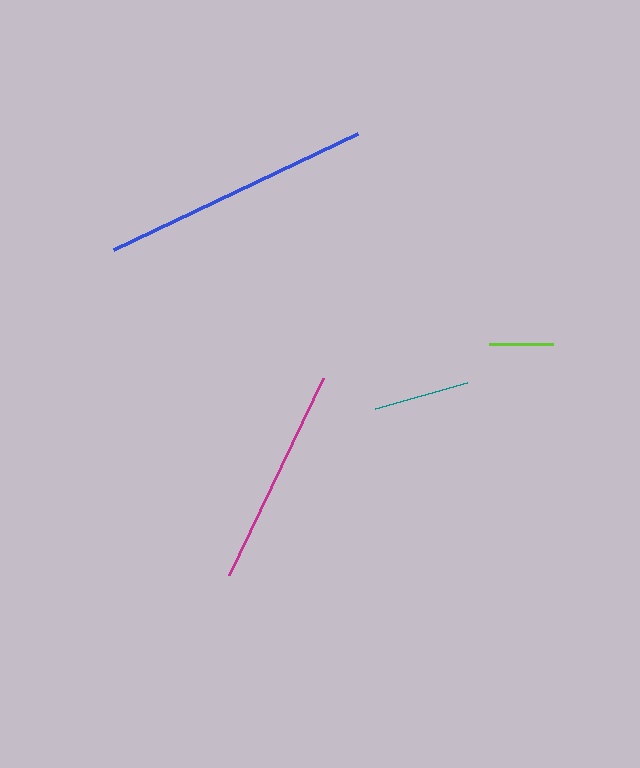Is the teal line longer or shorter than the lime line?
The teal line is longer than the lime line.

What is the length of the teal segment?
The teal segment is approximately 96 pixels long.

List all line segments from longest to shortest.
From longest to shortest: blue, magenta, teal, lime.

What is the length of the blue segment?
The blue segment is approximately 270 pixels long.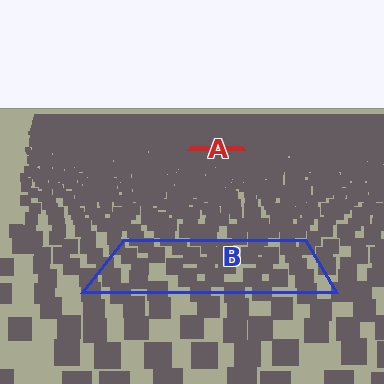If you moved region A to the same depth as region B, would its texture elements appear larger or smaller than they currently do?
They would appear larger. At a closer depth, the same texture elements are projected at a bigger on-screen size.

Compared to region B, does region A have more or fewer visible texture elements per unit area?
Region A has more texture elements per unit area — they are packed more densely because it is farther away.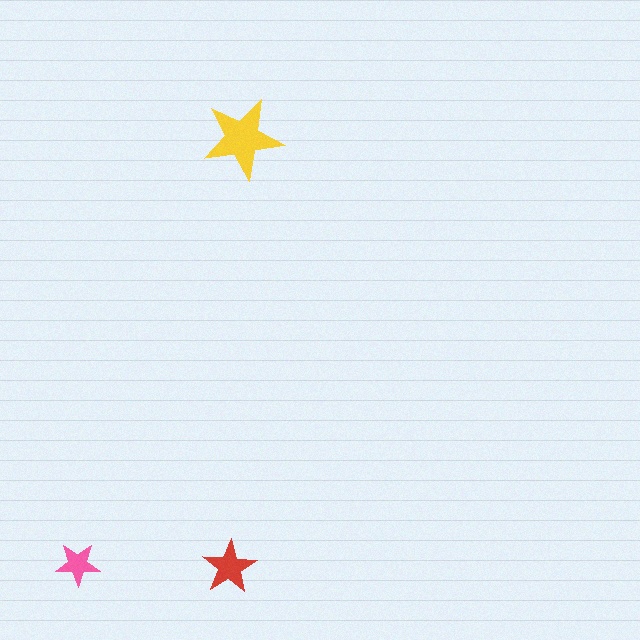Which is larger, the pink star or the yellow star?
The yellow one.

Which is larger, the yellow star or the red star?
The yellow one.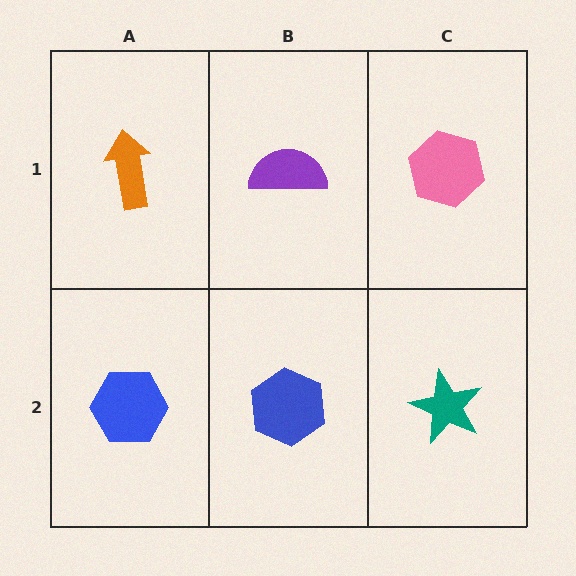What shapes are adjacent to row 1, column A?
A blue hexagon (row 2, column A), a purple semicircle (row 1, column B).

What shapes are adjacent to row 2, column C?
A pink hexagon (row 1, column C), a blue hexagon (row 2, column B).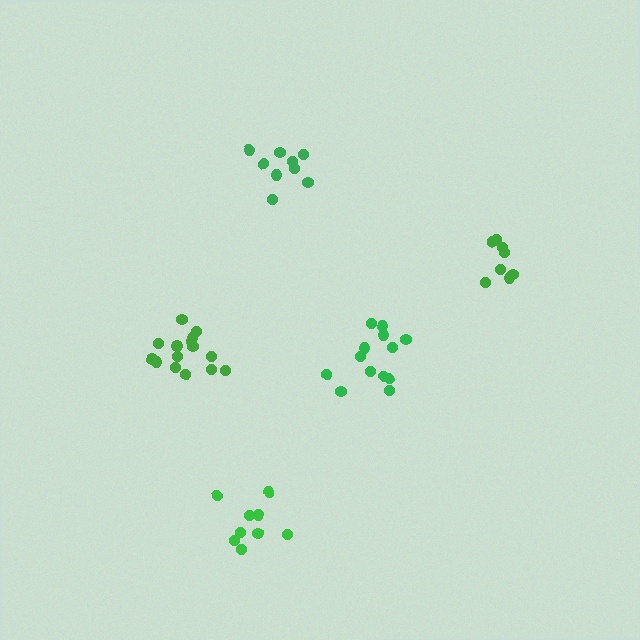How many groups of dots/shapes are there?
There are 5 groups.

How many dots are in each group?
Group 1: 9 dots, Group 2: 15 dots, Group 3: 13 dots, Group 4: 9 dots, Group 5: 9 dots (55 total).